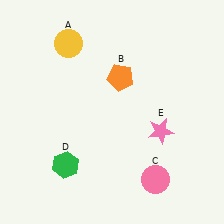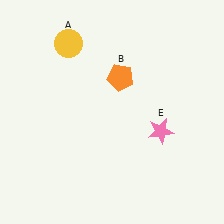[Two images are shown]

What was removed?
The pink circle (C), the green hexagon (D) were removed in Image 2.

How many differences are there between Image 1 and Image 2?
There are 2 differences between the two images.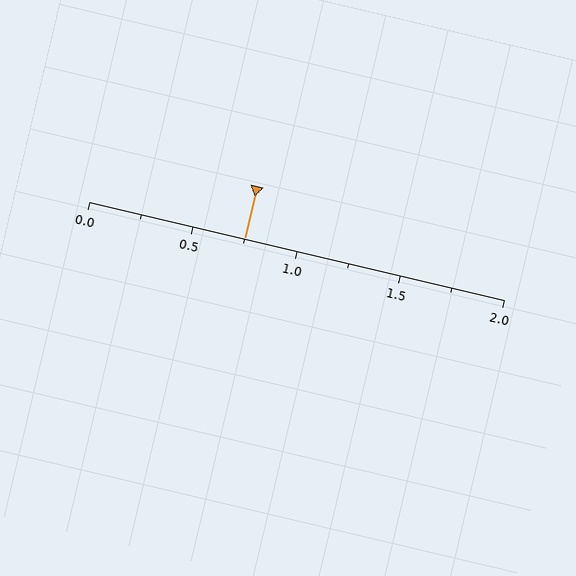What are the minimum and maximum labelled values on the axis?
The axis runs from 0.0 to 2.0.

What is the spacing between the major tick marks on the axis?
The major ticks are spaced 0.5 apart.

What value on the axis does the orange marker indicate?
The marker indicates approximately 0.75.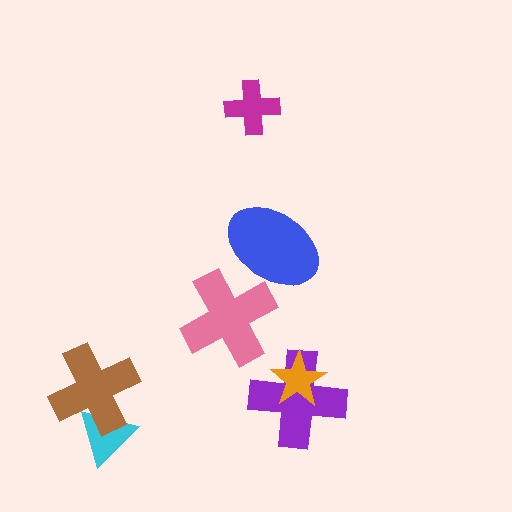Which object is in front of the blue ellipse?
The pink cross is in front of the blue ellipse.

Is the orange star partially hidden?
No, no other shape covers it.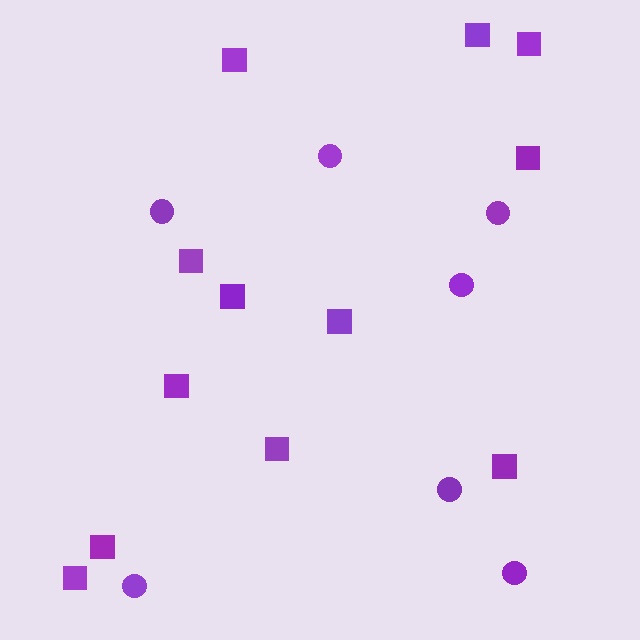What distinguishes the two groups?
There are 2 groups: one group of squares (12) and one group of circles (7).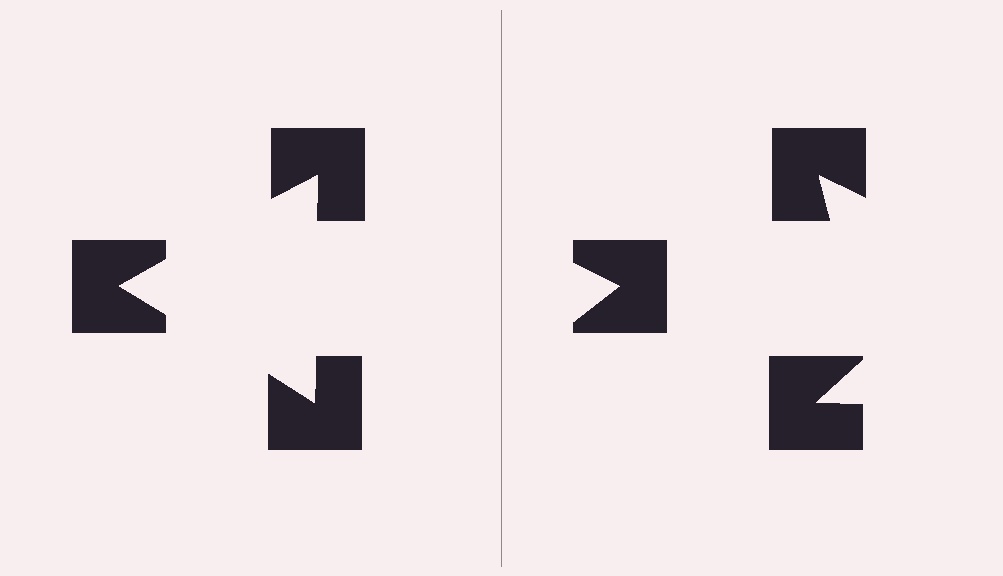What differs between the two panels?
The notched squares are positioned identically on both sides; only the wedge orientations differ. On the left they align to a triangle; on the right they are misaligned.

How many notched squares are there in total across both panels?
6 — 3 on each side.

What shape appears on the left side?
An illusory triangle.